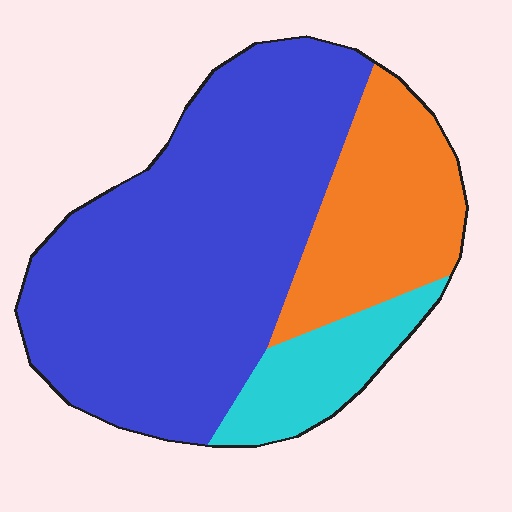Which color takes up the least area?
Cyan, at roughly 15%.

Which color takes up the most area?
Blue, at roughly 65%.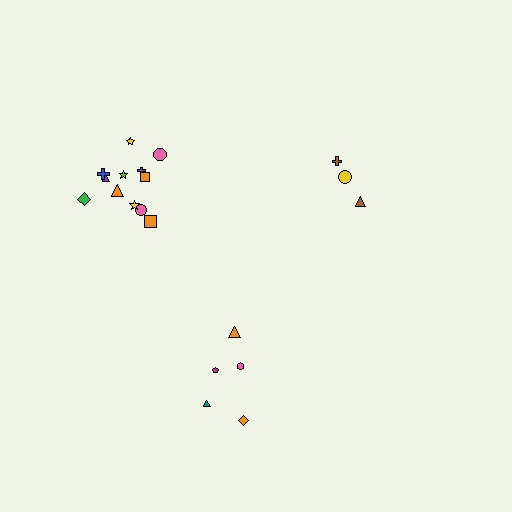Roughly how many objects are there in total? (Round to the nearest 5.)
Roughly 20 objects in total.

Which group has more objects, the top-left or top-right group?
The top-left group.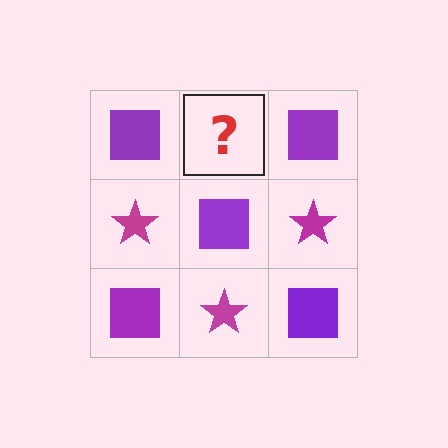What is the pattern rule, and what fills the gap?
The rule is that it alternates purple square and magenta star in a checkerboard pattern. The gap should be filled with a magenta star.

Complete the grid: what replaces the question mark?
The question mark should be replaced with a magenta star.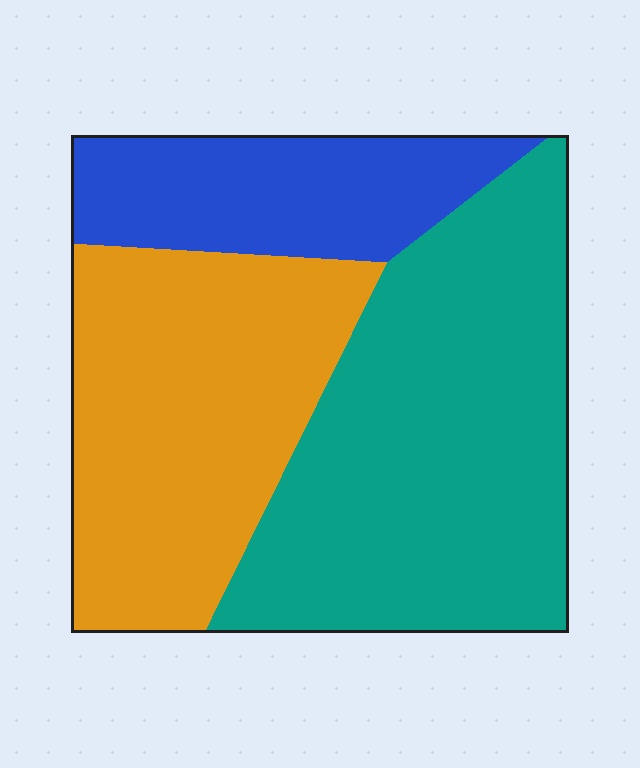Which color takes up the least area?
Blue, at roughly 20%.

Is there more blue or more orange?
Orange.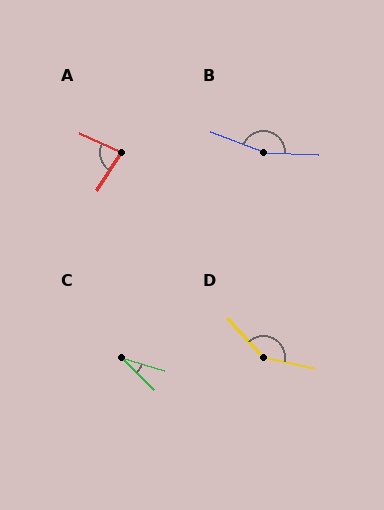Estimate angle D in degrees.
Approximately 143 degrees.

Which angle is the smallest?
C, at approximately 28 degrees.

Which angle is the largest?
B, at approximately 161 degrees.